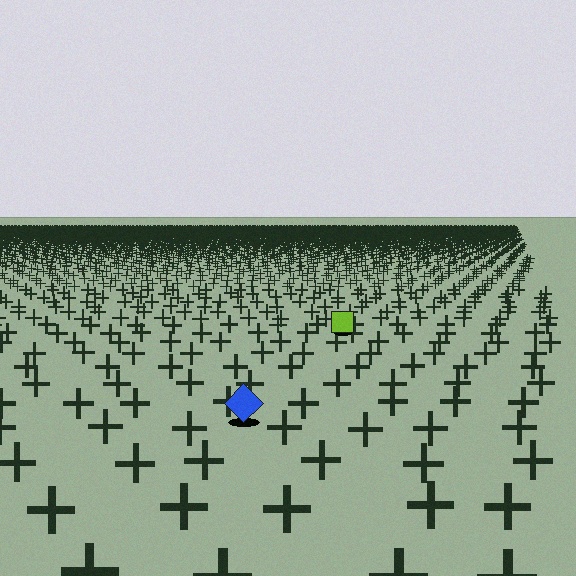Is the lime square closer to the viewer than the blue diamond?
No. The blue diamond is closer — you can tell from the texture gradient: the ground texture is coarser near it.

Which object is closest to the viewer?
The blue diamond is closest. The texture marks near it are larger and more spread out.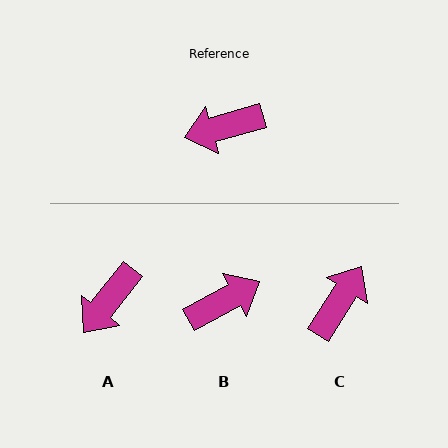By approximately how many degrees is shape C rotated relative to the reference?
Approximately 138 degrees clockwise.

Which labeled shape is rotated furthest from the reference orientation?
B, about 167 degrees away.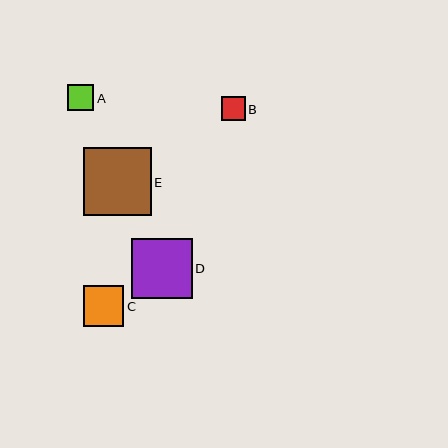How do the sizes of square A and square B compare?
Square A and square B are approximately the same size.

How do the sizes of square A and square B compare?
Square A and square B are approximately the same size.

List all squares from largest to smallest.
From largest to smallest: E, D, C, A, B.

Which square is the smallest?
Square B is the smallest with a size of approximately 24 pixels.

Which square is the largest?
Square E is the largest with a size of approximately 67 pixels.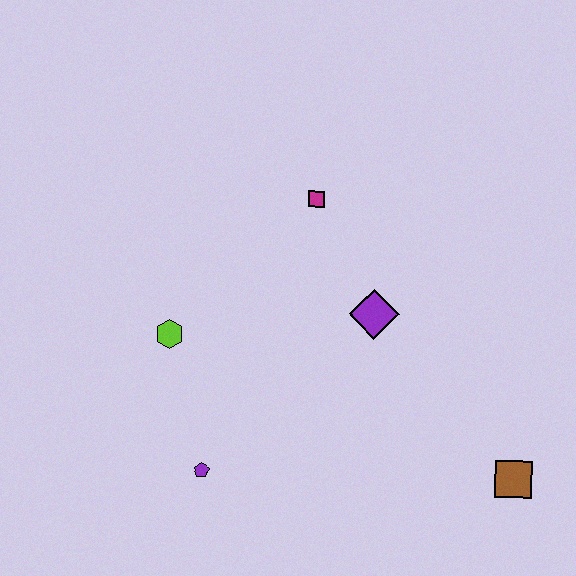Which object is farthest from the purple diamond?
The purple pentagon is farthest from the purple diamond.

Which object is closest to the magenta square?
The purple diamond is closest to the magenta square.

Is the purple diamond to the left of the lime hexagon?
No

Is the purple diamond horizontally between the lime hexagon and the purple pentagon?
No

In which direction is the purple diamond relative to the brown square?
The purple diamond is above the brown square.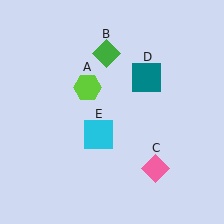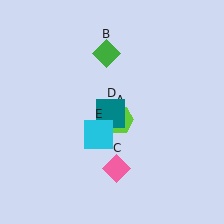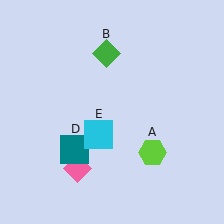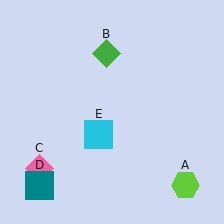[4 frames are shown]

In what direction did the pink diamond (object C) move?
The pink diamond (object C) moved left.